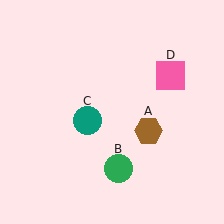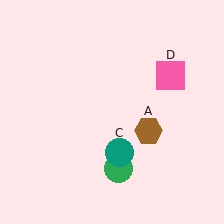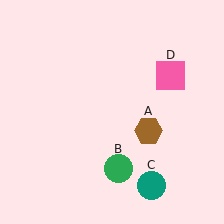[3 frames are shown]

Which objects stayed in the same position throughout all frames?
Brown hexagon (object A) and green circle (object B) and pink square (object D) remained stationary.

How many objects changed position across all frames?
1 object changed position: teal circle (object C).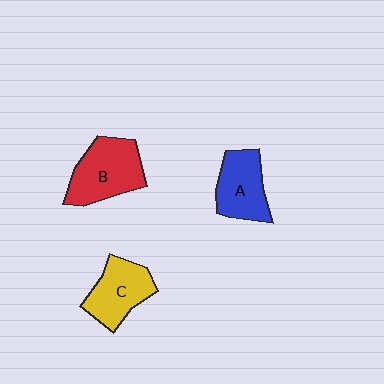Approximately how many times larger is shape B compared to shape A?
Approximately 1.2 times.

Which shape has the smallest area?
Shape A (blue).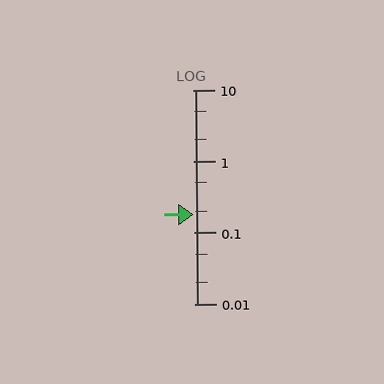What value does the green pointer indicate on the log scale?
The pointer indicates approximately 0.18.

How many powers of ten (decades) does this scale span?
The scale spans 3 decades, from 0.01 to 10.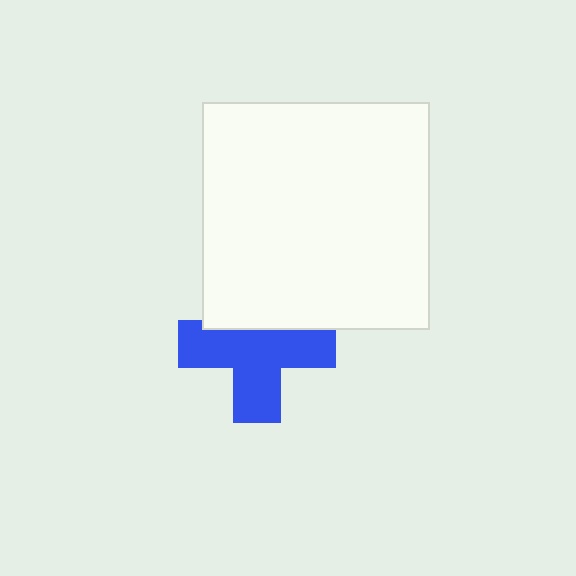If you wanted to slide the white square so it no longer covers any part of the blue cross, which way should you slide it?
Slide it up — that is the most direct way to separate the two shapes.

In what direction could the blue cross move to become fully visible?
The blue cross could move down. That would shift it out from behind the white square entirely.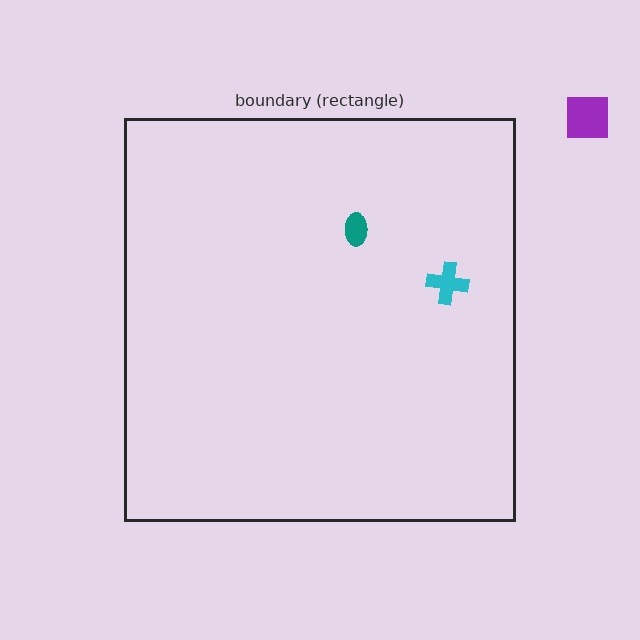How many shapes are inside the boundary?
2 inside, 1 outside.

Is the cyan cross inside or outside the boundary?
Inside.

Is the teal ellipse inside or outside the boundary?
Inside.